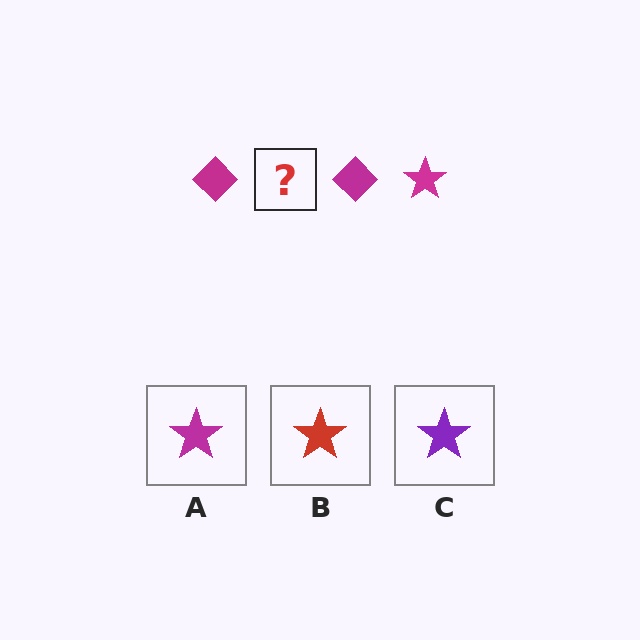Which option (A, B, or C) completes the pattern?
A.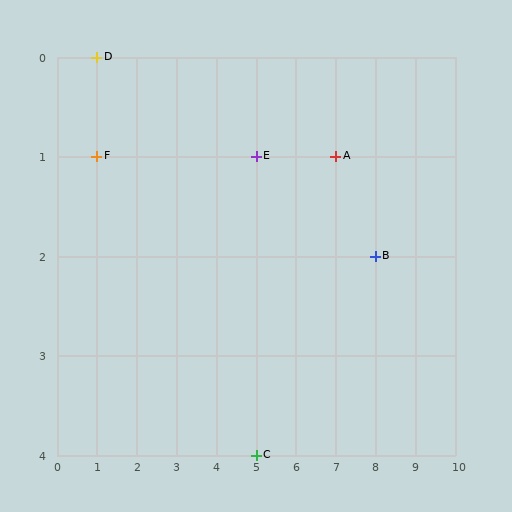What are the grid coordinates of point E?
Point E is at grid coordinates (5, 1).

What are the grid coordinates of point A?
Point A is at grid coordinates (7, 1).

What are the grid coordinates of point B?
Point B is at grid coordinates (8, 2).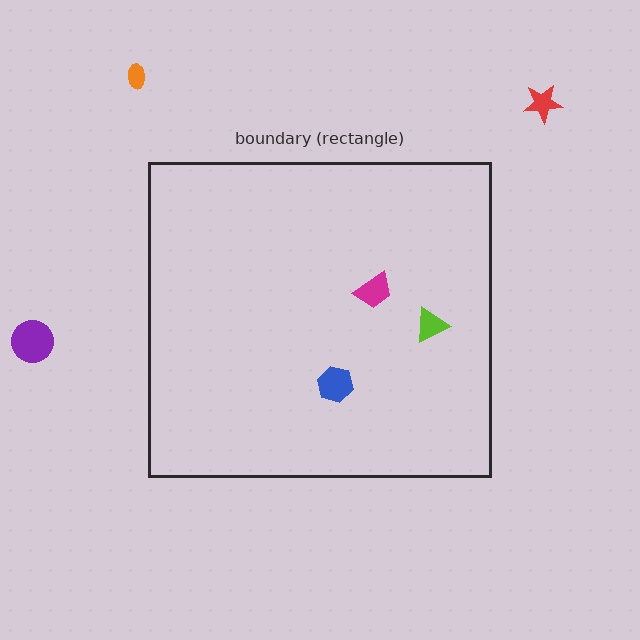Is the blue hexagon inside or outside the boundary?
Inside.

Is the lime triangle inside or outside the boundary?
Inside.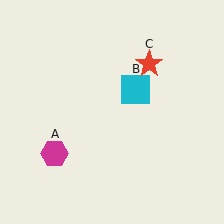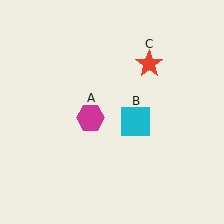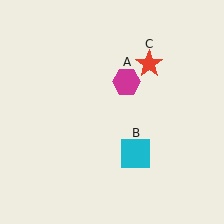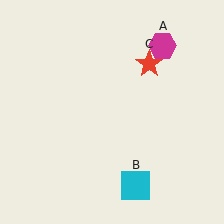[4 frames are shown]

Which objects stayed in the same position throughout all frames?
Red star (object C) remained stationary.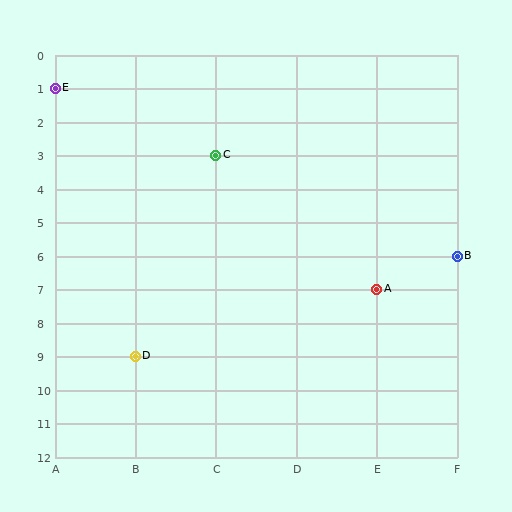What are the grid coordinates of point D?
Point D is at grid coordinates (B, 9).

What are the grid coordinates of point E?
Point E is at grid coordinates (A, 1).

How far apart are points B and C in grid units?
Points B and C are 3 columns and 3 rows apart (about 4.2 grid units diagonally).